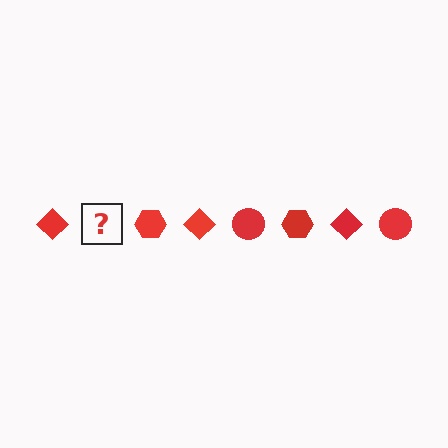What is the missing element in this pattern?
The missing element is a red circle.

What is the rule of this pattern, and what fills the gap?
The rule is that the pattern cycles through diamond, circle, hexagon shapes in red. The gap should be filled with a red circle.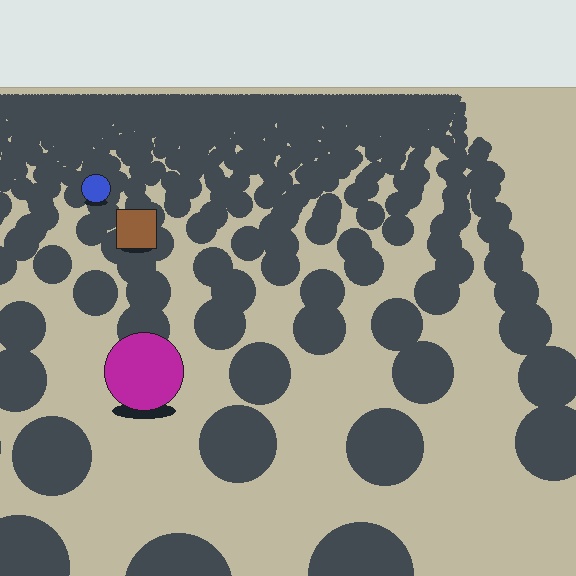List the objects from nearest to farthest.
From nearest to farthest: the magenta circle, the brown square, the blue circle.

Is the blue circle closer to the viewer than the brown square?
No. The brown square is closer — you can tell from the texture gradient: the ground texture is coarser near it.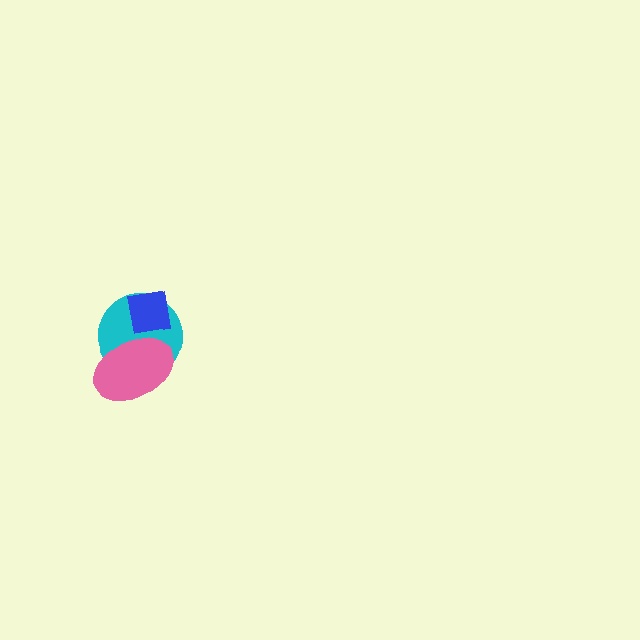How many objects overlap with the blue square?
2 objects overlap with the blue square.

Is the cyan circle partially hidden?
Yes, it is partially covered by another shape.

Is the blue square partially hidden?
No, no other shape covers it.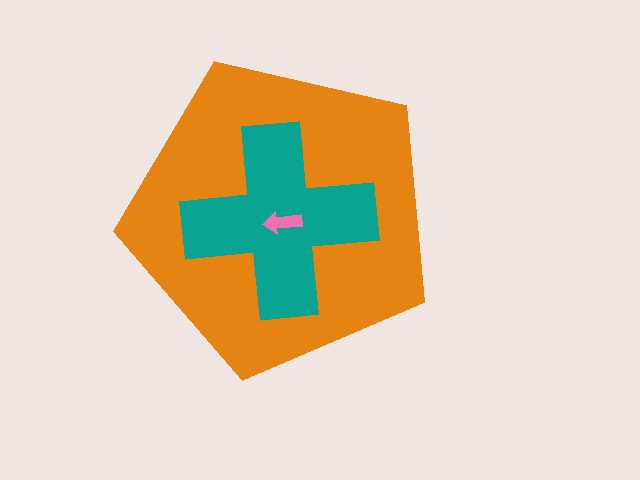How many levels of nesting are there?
3.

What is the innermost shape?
The pink arrow.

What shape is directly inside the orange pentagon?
The teal cross.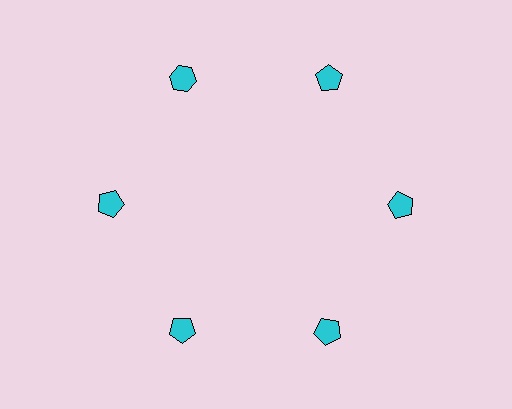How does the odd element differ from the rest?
It has a different shape: hexagon instead of pentagon.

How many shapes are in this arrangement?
There are 6 shapes arranged in a ring pattern.